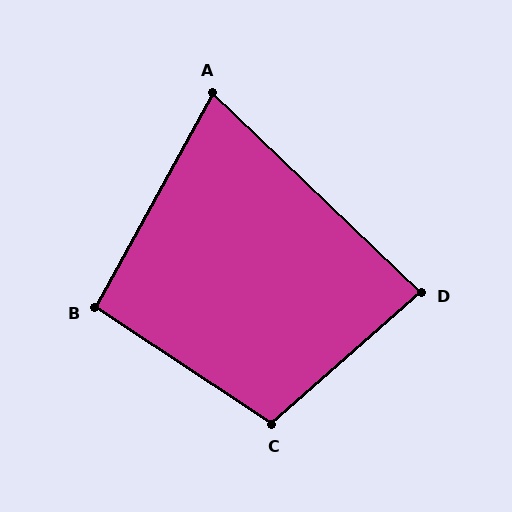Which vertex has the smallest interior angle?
A, at approximately 75 degrees.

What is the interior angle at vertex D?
Approximately 85 degrees (approximately right).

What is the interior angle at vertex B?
Approximately 95 degrees (approximately right).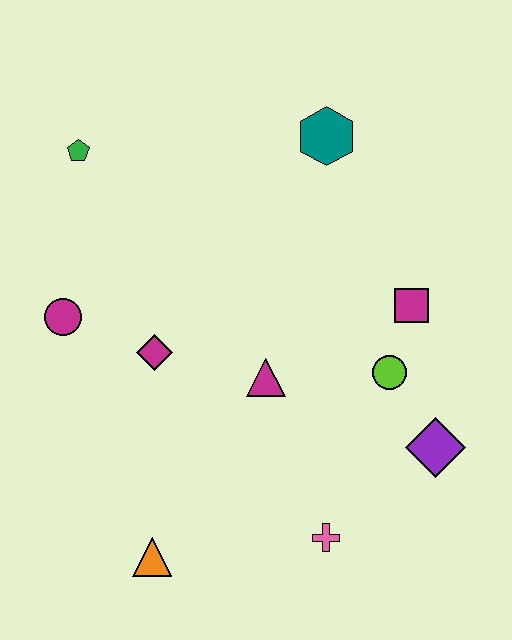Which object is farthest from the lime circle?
The green pentagon is farthest from the lime circle.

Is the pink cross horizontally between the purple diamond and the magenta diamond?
Yes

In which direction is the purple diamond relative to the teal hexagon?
The purple diamond is below the teal hexagon.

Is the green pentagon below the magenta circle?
No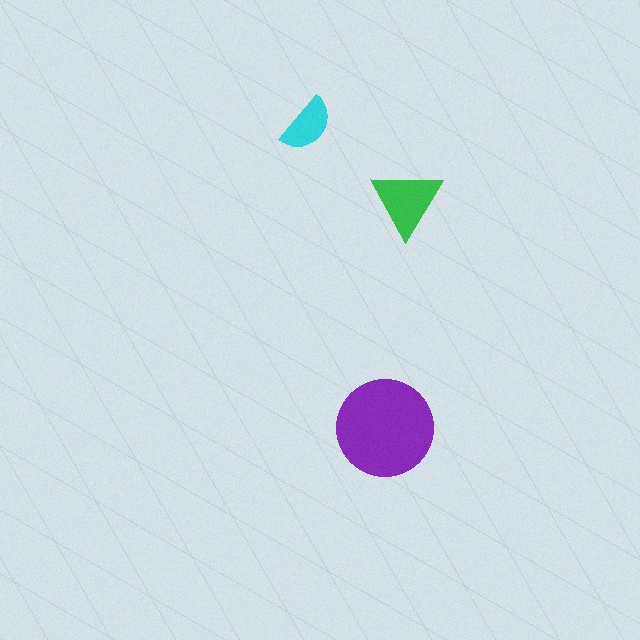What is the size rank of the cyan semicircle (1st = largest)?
3rd.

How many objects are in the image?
There are 3 objects in the image.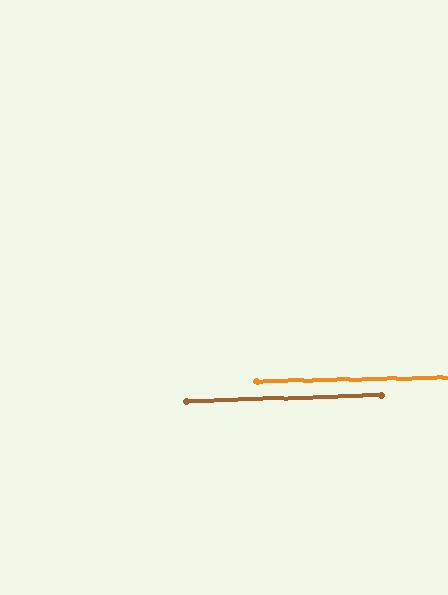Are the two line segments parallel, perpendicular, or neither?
Parallel — their directions differ by only 0.6°.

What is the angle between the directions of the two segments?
Approximately 1 degree.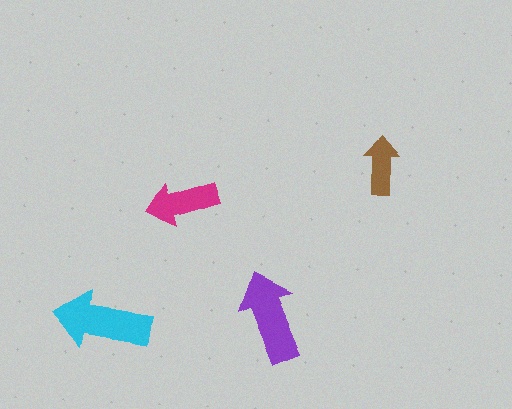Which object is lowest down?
The cyan arrow is bottommost.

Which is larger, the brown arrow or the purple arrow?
The purple one.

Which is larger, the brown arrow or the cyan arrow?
The cyan one.